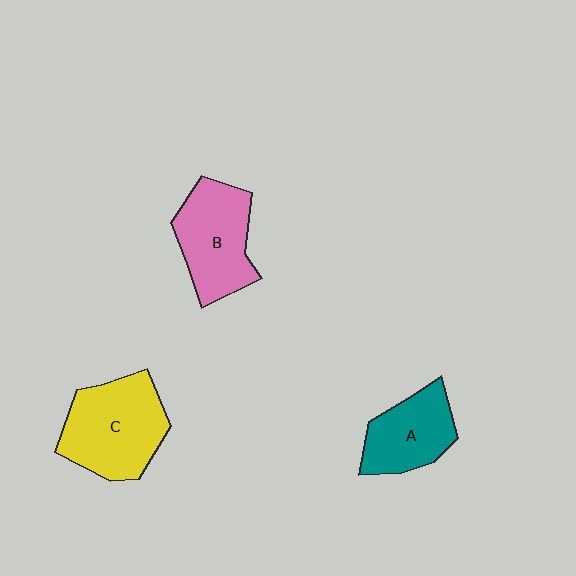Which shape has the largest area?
Shape C (yellow).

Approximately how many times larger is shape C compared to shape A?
Approximately 1.4 times.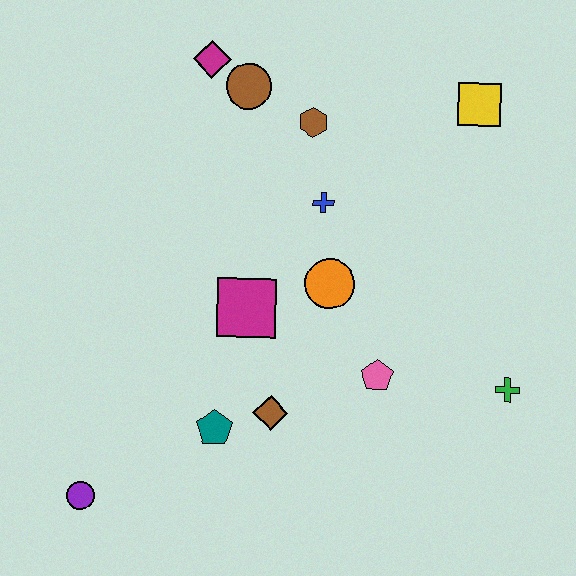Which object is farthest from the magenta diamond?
The purple circle is farthest from the magenta diamond.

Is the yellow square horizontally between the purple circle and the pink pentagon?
No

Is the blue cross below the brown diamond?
No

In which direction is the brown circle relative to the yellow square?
The brown circle is to the left of the yellow square.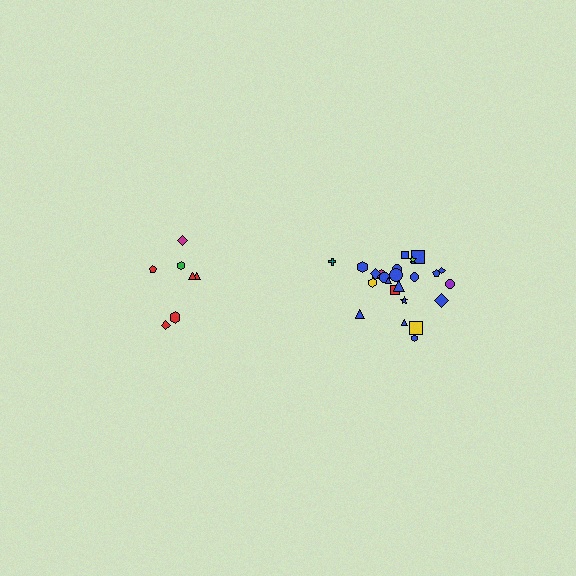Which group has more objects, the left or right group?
The right group.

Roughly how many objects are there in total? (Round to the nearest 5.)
Roughly 30 objects in total.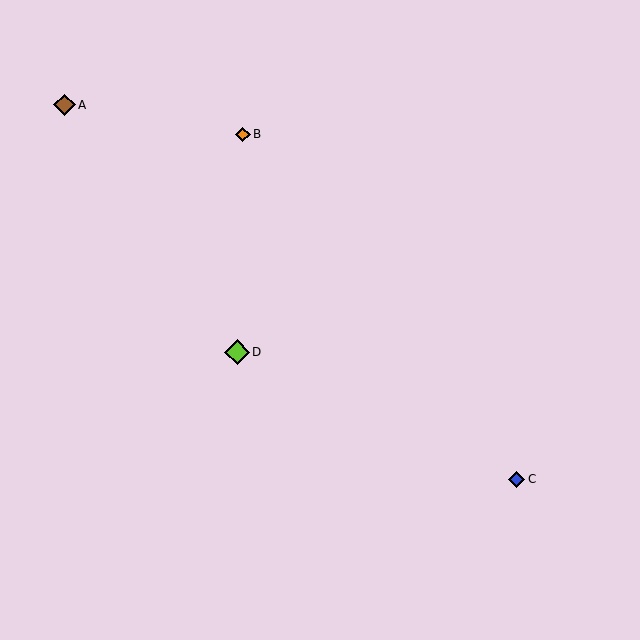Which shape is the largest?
The lime diamond (labeled D) is the largest.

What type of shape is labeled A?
Shape A is a brown diamond.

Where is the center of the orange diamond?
The center of the orange diamond is at (243, 134).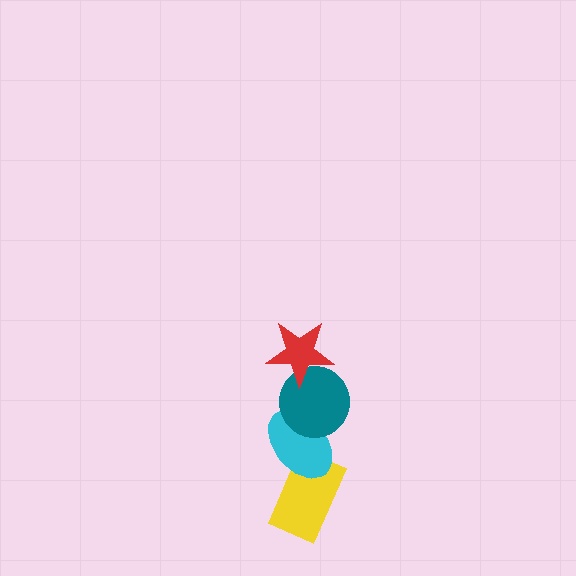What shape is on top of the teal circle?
The red star is on top of the teal circle.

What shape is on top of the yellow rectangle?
The cyan ellipse is on top of the yellow rectangle.